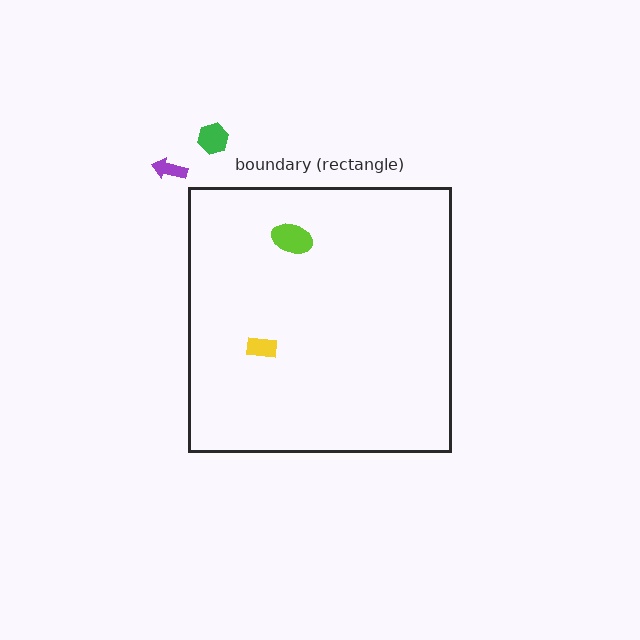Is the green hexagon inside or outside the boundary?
Outside.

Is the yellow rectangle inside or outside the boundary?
Inside.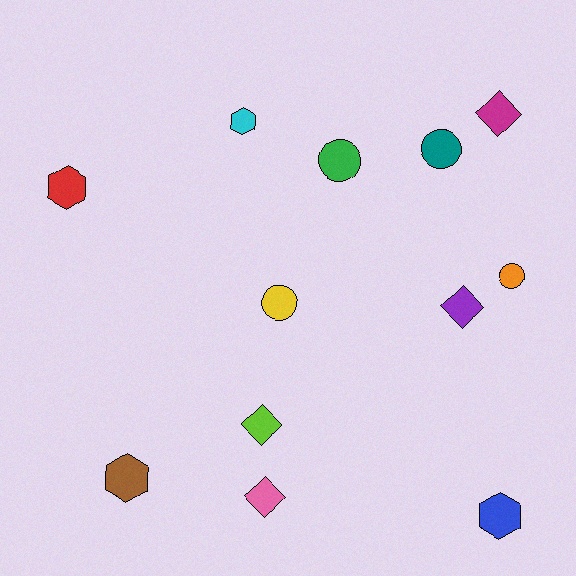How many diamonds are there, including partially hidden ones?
There are 4 diamonds.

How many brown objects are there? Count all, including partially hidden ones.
There is 1 brown object.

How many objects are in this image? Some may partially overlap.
There are 12 objects.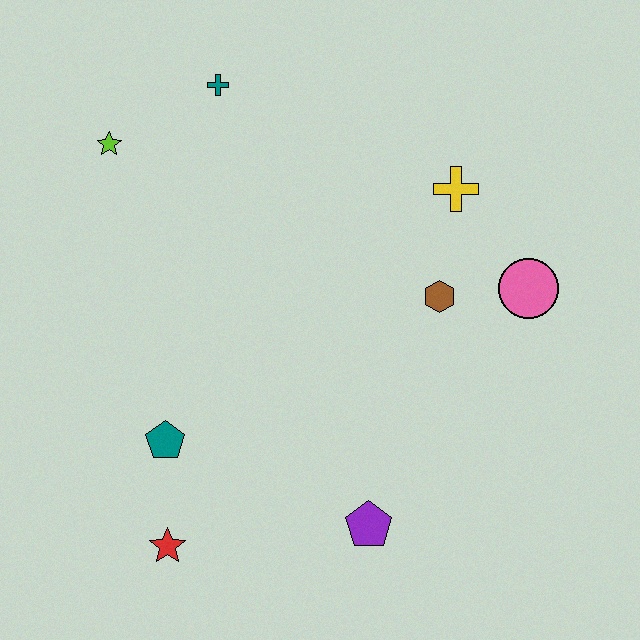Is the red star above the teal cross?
No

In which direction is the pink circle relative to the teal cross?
The pink circle is to the right of the teal cross.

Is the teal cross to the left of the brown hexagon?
Yes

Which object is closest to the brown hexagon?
The pink circle is closest to the brown hexagon.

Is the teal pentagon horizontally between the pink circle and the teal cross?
No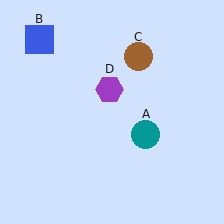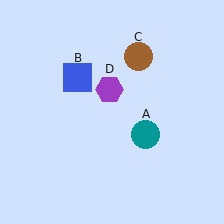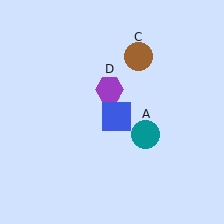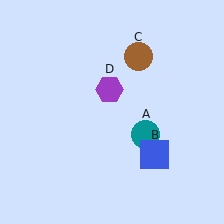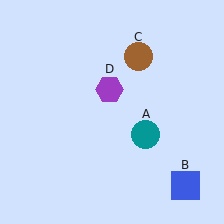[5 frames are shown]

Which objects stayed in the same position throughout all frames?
Teal circle (object A) and brown circle (object C) and purple hexagon (object D) remained stationary.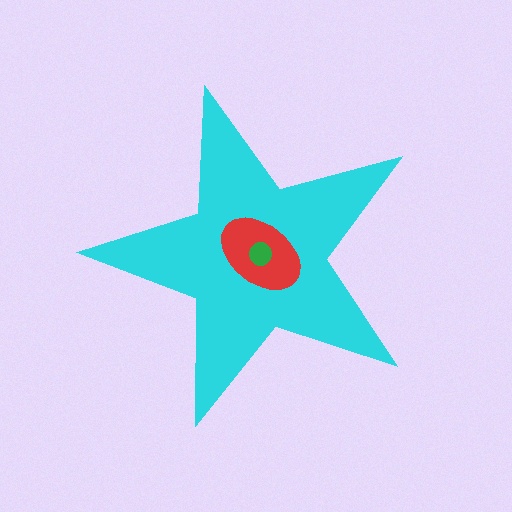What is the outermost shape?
The cyan star.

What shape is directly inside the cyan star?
The red ellipse.